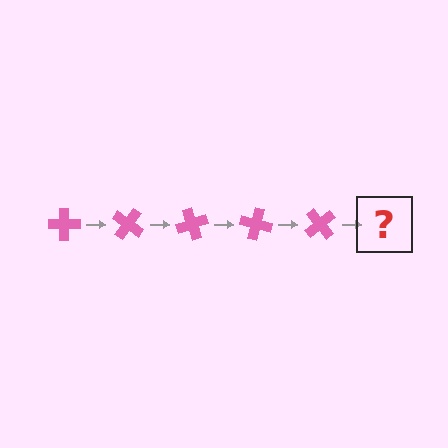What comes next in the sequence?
The next element should be a pink cross rotated 175 degrees.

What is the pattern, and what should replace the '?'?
The pattern is that the cross rotates 35 degrees each step. The '?' should be a pink cross rotated 175 degrees.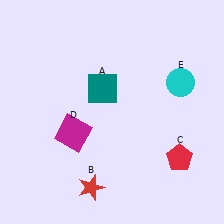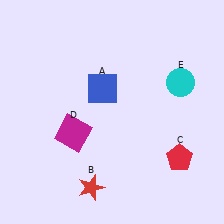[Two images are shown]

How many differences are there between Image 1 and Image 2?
There is 1 difference between the two images.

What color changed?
The square (A) changed from teal in Image 1 to blue in Image 2.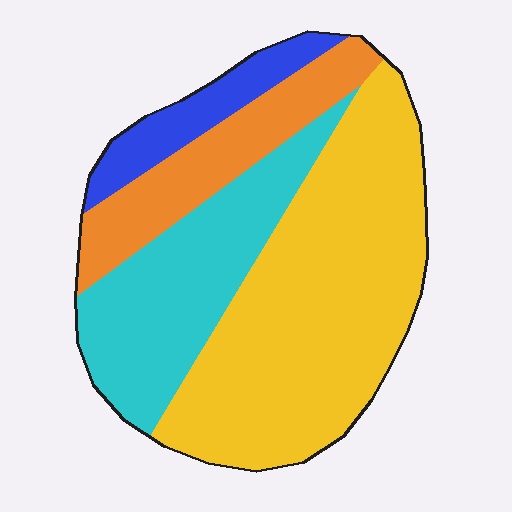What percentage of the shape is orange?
Orange covers around 15% of the shape.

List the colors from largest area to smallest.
From largest to smallest: yellow, cyan, orange, blue.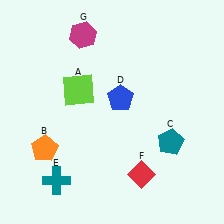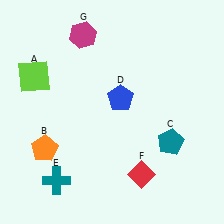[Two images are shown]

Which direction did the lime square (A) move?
The lime square (A) moved left.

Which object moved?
The lime square (A) moved left.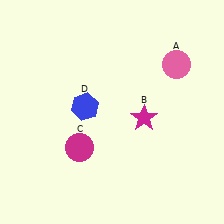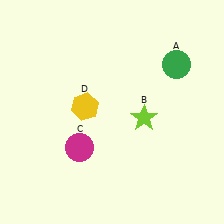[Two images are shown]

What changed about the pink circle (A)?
In Image 1, A is pink. In Image 2, it changed to green.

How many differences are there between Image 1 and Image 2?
There are 3 differences between the two images.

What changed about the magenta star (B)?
In Image 1, B is magenta. In Image 2, it changed to lime.